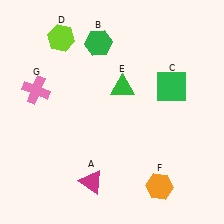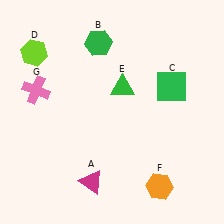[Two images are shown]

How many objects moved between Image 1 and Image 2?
1 object moved between the two images.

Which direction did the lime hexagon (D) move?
The lime hexagon (D) moved left.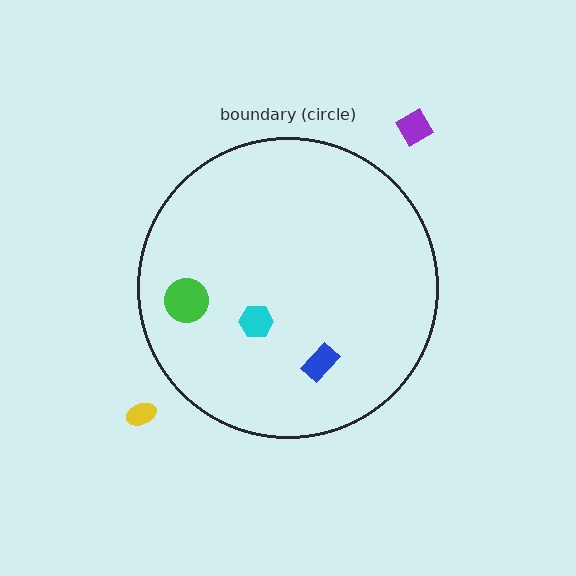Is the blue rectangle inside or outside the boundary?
Inside.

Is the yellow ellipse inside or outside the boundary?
Outside.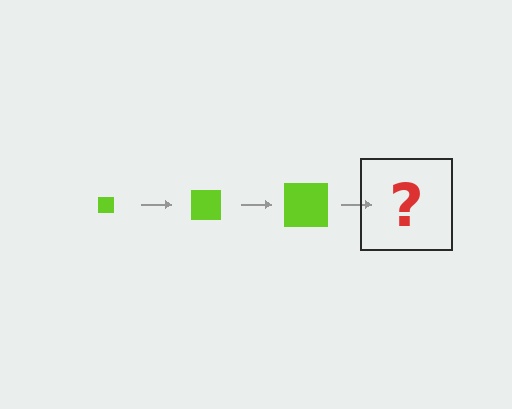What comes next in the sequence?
The next element should be a lime square, larger than the previous one.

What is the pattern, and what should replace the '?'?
The pattern is that the square gets progressively larger each step. The '?' should be a lime square, larger than the previous one.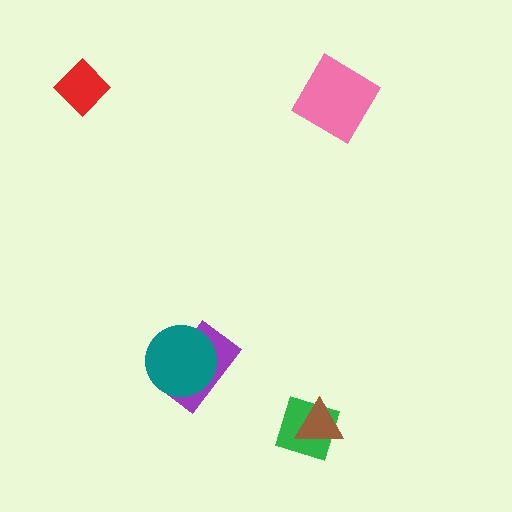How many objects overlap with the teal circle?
1 object overlaps with the teal circle.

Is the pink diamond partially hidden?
No, no other shape covers it.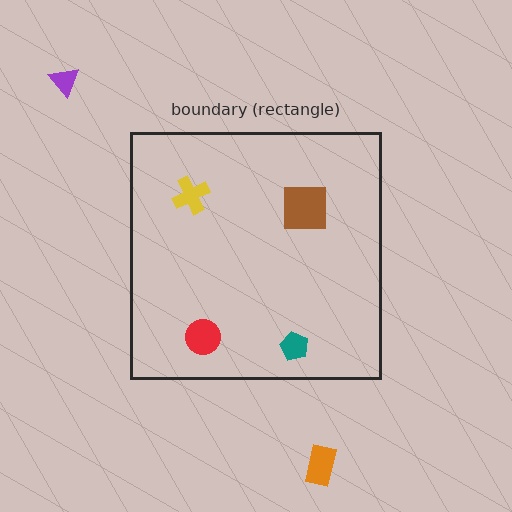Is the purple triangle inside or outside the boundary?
Outside.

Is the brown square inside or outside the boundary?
Inside.